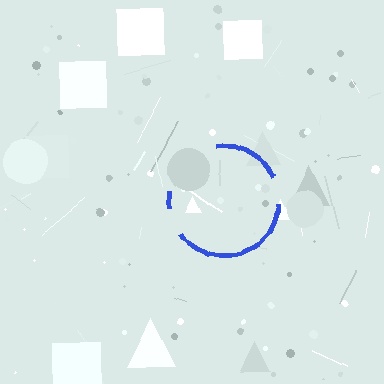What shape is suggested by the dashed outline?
The dashed outline suggests a circle.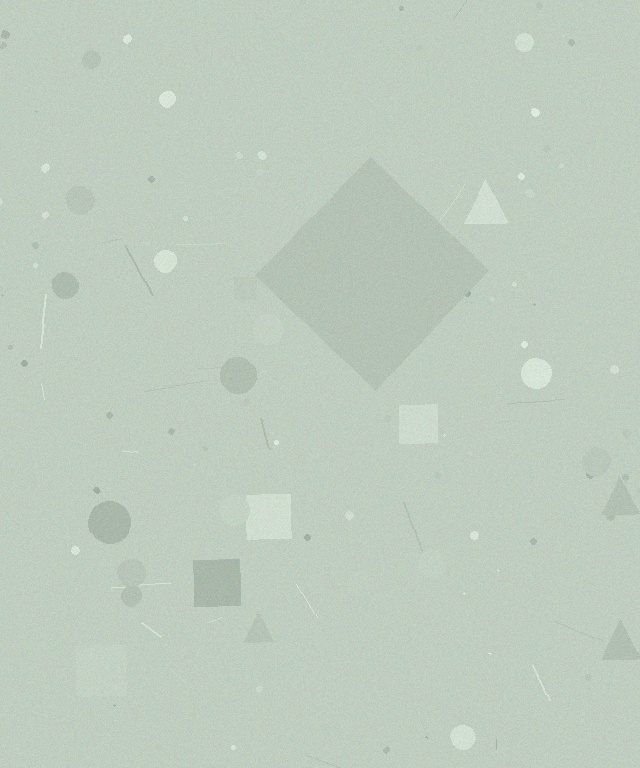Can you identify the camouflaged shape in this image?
The camouflaged shape is a diamond.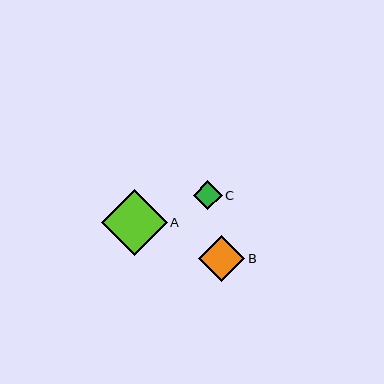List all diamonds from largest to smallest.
From largest to smallest: A, B, C.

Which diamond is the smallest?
Diamond C is the smallest with a size of approximately 28 pixels.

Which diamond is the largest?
Diamond A is the largest with a size of approximately 66 pixels.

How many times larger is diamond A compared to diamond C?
Diamond A is approximately 2.3 times the size of diamond C.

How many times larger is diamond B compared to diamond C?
Diamond B is approximately 1.6 times the size of diamond C.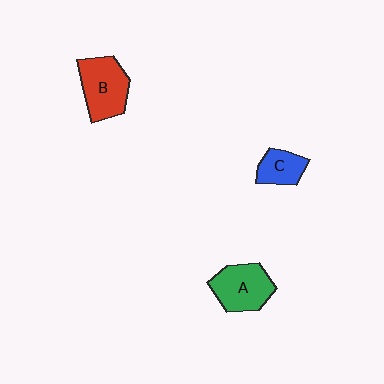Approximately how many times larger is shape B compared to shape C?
Approximately 1.7 times.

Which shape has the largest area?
Shape B (red).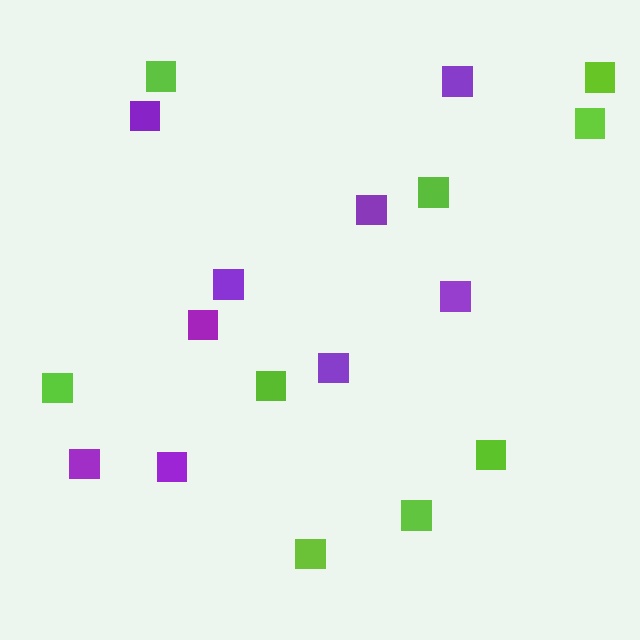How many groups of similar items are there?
There are 2 groups: one group of purple squares (9) and one group of lime squares (9).